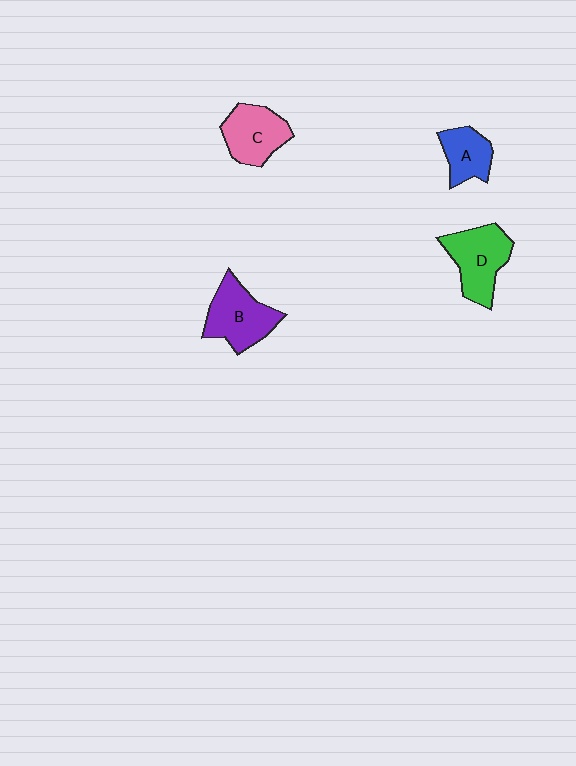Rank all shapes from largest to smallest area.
From largest to smallest: D (green), B (purple), C (pink), A (blue).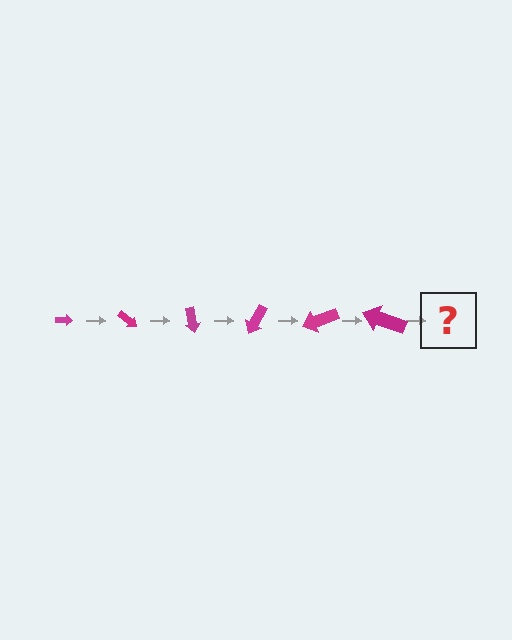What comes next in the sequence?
The next element should be an arrow, larger than the previous one and rotated 240 degrees from the start.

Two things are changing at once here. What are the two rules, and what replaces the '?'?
The two rules are that the arrow grows larger each step and it rotates 40 degrees each step. The '?' should be an arrow, larger than the previous one and rotated 240 degrees from the start.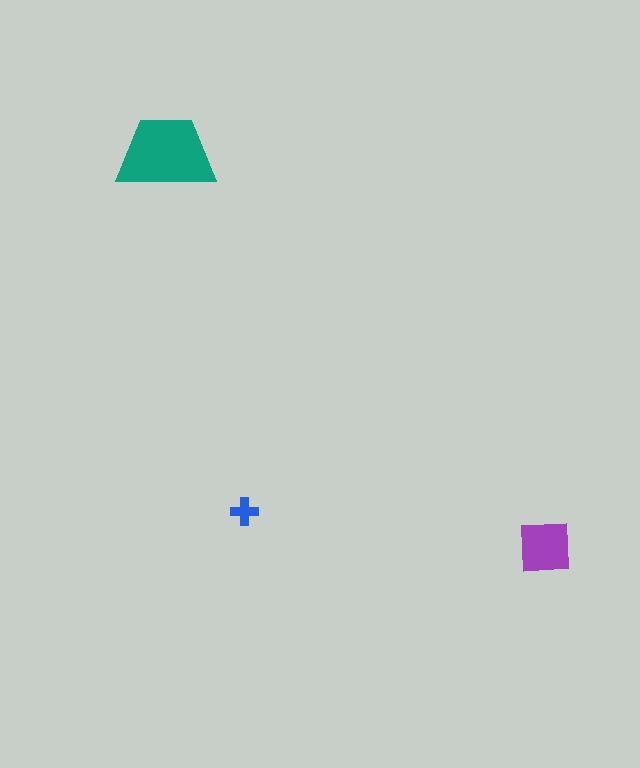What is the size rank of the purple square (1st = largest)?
2nd.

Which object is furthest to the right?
The purple square is rightmost.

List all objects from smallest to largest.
The blue cross, the purple square, the teal trapezoid.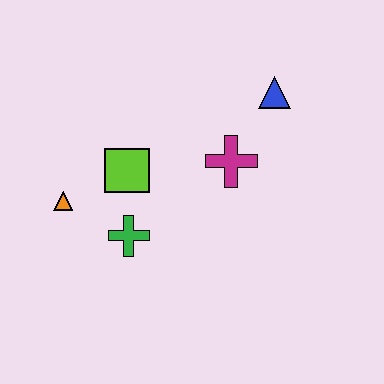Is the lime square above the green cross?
Yes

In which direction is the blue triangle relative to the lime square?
The blue triangle is to the right of the lime square.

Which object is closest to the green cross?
The lime square is closest to the green cross.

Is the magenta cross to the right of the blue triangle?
No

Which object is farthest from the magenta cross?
The orange triangle is farthest from the magenta cross.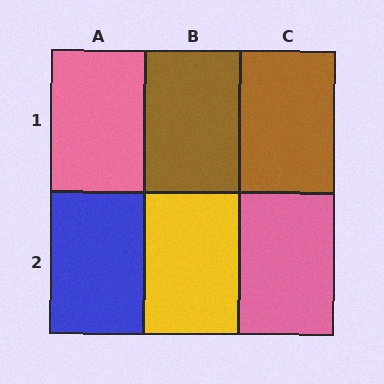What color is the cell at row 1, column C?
Brown.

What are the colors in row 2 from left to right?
Blue, yellow, pink.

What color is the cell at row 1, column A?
Pink.